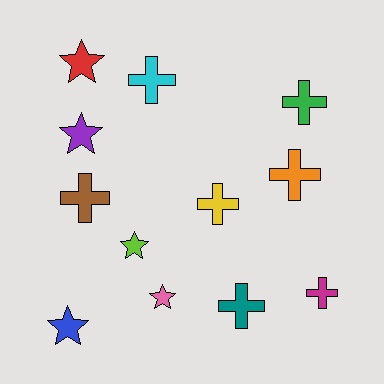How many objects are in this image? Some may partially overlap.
There are 12 objects.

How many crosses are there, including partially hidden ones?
There are 7 crosses.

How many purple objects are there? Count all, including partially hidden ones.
There is 1 purple object.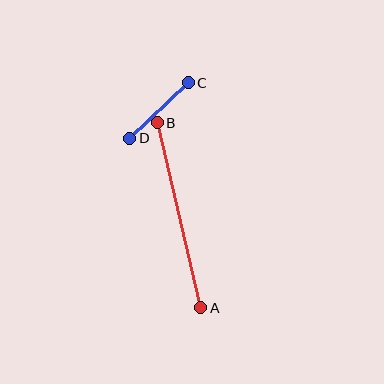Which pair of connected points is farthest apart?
Points A and B are farthest apart.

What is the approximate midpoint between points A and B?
The midpoint is at approximately (179, 215) pixels.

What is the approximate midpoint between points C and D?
The midpoint is at approximately (159, 110) pixels.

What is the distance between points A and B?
The distance is approximately 190 pixels.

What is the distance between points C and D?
The distance is approximately 81 pixels.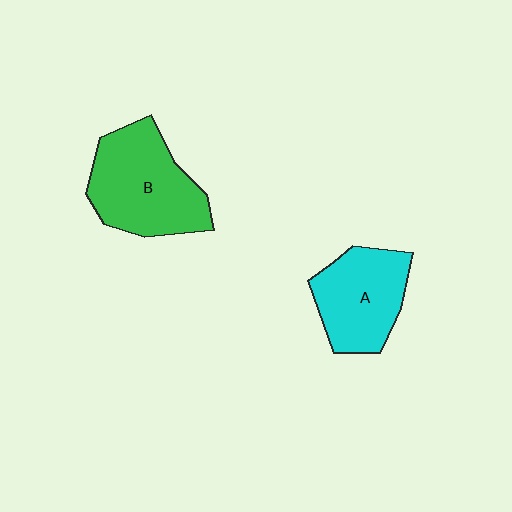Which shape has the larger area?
Shape B (green).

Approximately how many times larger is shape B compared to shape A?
Approximately 1.3 times.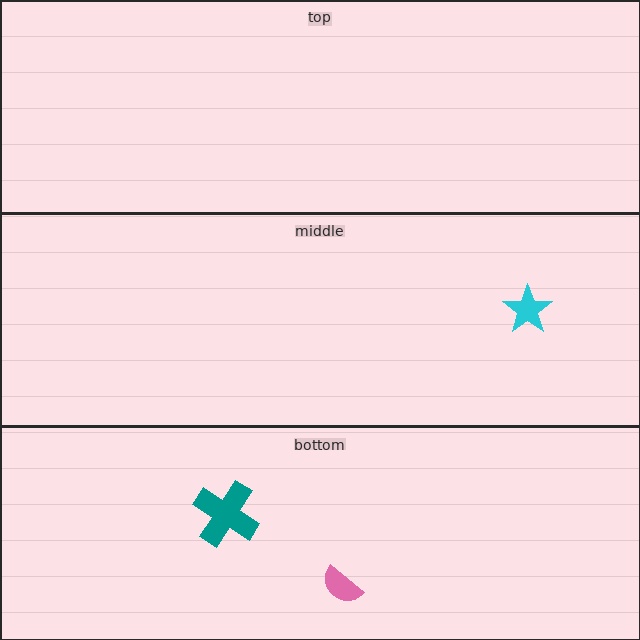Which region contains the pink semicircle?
The bottom region.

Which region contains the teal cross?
The bottom region.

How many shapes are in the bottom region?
2.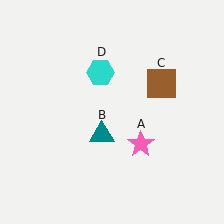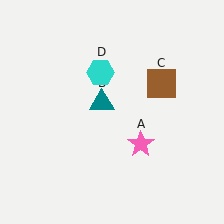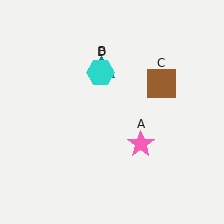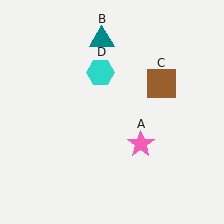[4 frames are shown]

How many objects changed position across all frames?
1 object changed position: teal triangle (object B).